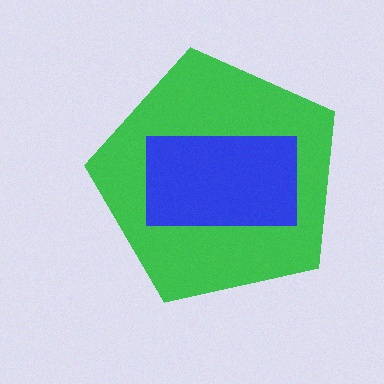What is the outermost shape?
The green pentagon.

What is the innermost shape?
The blue rectangle.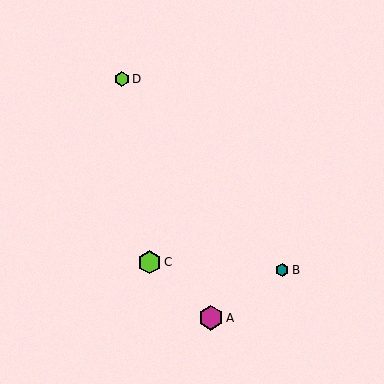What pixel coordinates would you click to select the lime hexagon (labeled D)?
Click at (122, 79) to select the lime hexagon D.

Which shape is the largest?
The magenta hexagon (labeled A) is the largest.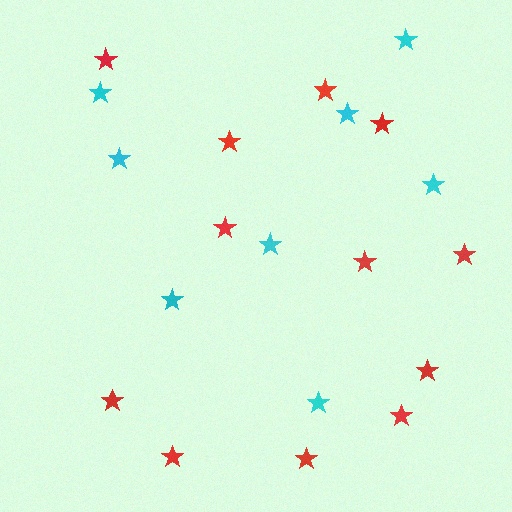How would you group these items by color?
There are 2 groups: one group of cyan stars (8) and one group of red stars (12).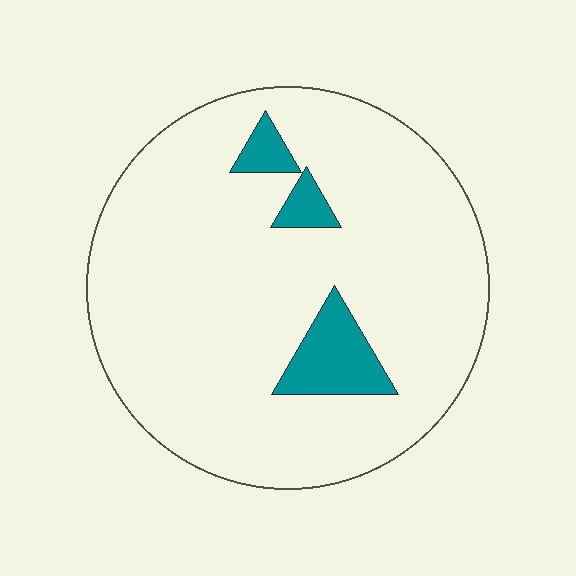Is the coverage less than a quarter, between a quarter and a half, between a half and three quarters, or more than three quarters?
Less than a quarter.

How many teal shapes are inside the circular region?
3.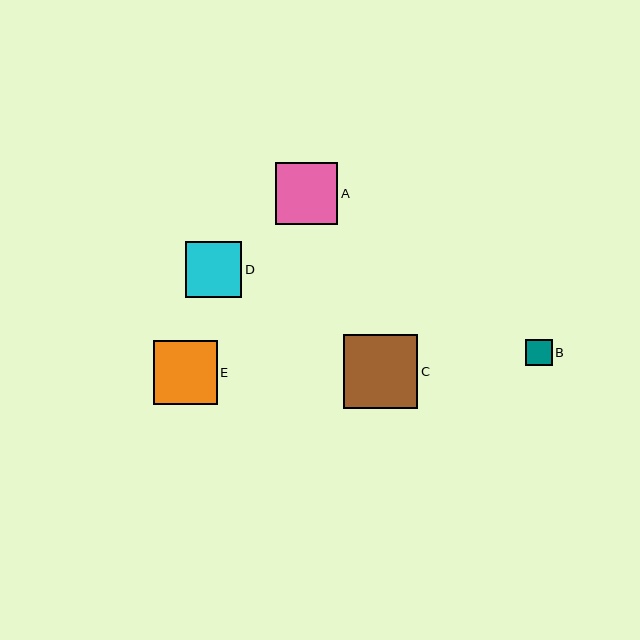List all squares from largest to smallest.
From largest to smallest: C, E, A, D, B.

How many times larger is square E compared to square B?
Square E is approximately 2.4 times the size of square B.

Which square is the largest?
Square C is the largest with a size of approximately 74 pixels.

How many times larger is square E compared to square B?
Square E is approximately 2.4 times the size of square B.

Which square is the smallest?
Square B is the smallest with a size of approximately 27 pixels.